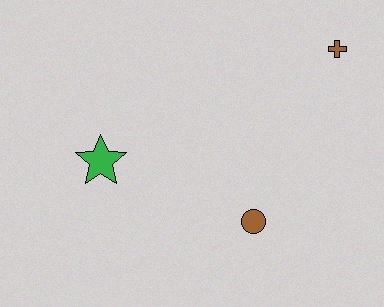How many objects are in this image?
There are 3 objects.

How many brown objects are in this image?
There are 2 brown objects.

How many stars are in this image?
There is 1 star.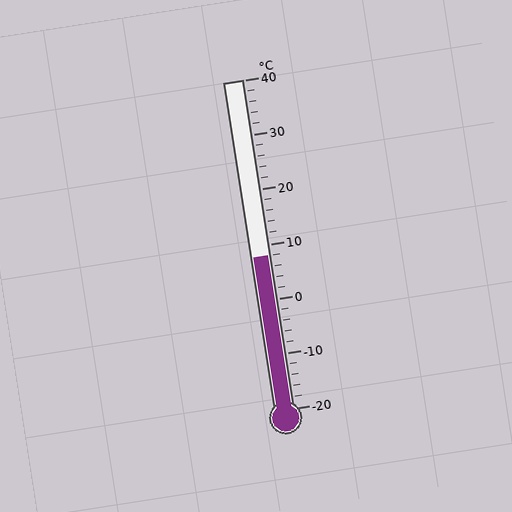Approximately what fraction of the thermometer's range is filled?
The thermometer is filled to approximately 45% of its range.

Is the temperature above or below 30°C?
The temperature is below 30°C.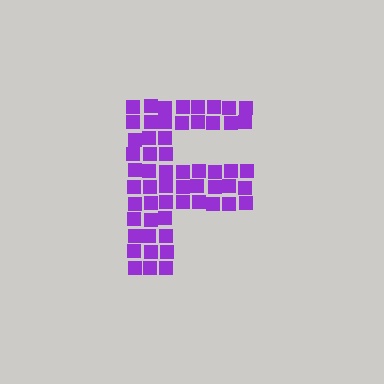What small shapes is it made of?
It is made of small squares.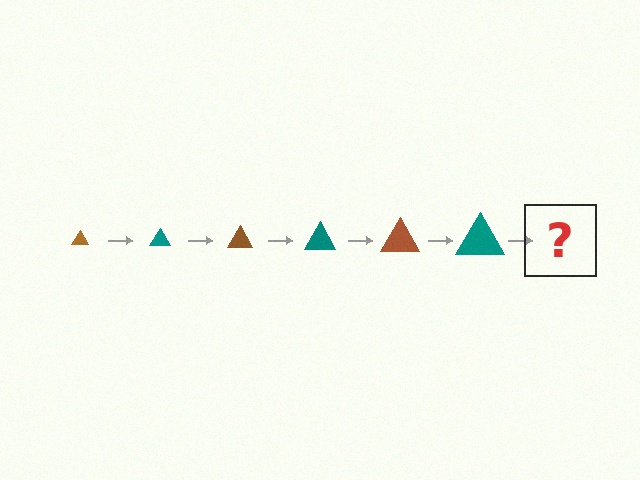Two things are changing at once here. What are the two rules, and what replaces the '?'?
The two rules are that the triangle grows larger each step and the color cycles through brown and teal. The '?' should be a brown triangle, larger than the previous one.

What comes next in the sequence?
The next element should be a brown triangle, larger than the previous one.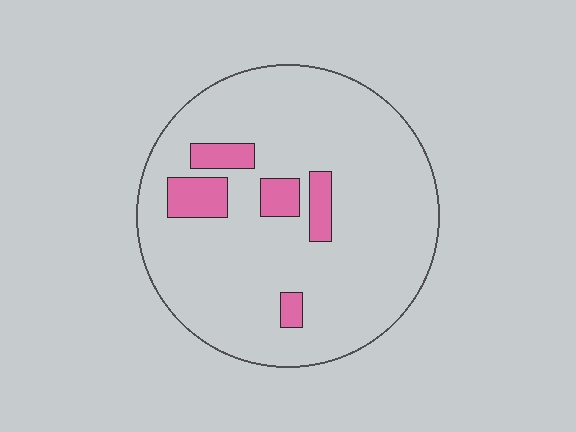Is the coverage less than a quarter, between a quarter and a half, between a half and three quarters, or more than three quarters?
Less than a quarter.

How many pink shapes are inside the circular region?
5.